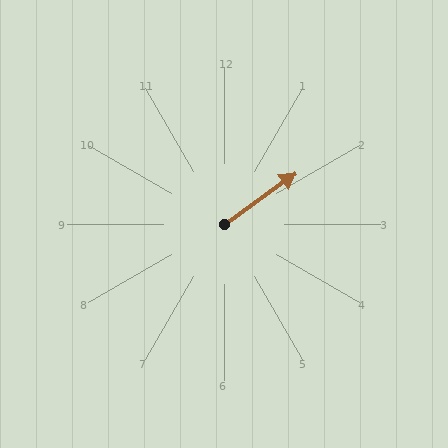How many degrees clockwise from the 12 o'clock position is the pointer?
Approximately 55 degrees.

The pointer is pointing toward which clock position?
Roughly 2 o'clock.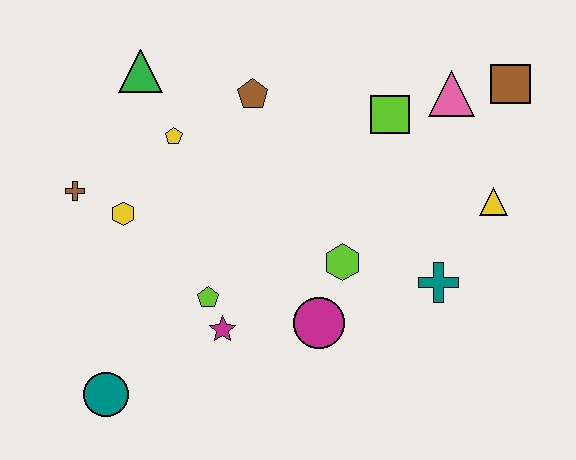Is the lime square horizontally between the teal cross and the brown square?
No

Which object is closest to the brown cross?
The yellow hexagon is closest to the brown cross.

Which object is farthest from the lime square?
The teal circle is farthest from the lime square.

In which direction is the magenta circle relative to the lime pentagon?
The magenta circle is to the right of the lime pentagon.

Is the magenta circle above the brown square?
No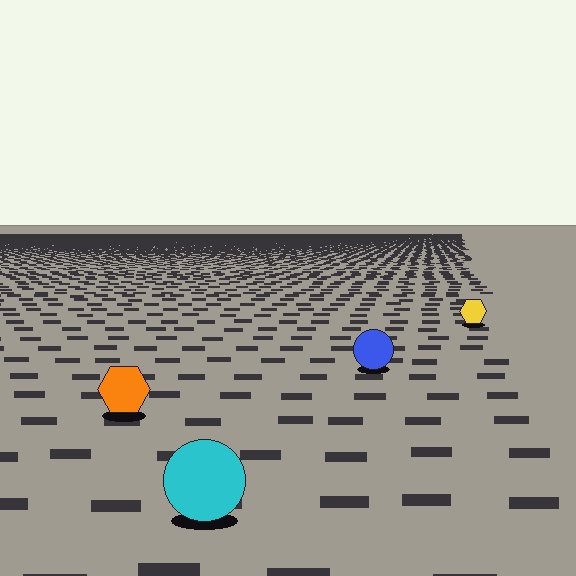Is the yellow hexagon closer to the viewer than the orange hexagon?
No. The orange hexagon is closer — you can tell from the texture gradient: the ground texture is coarser near it.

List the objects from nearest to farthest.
From nearest to farthest: the cyan circle, the orange hexagon, the blue circle, the yellow hexagon.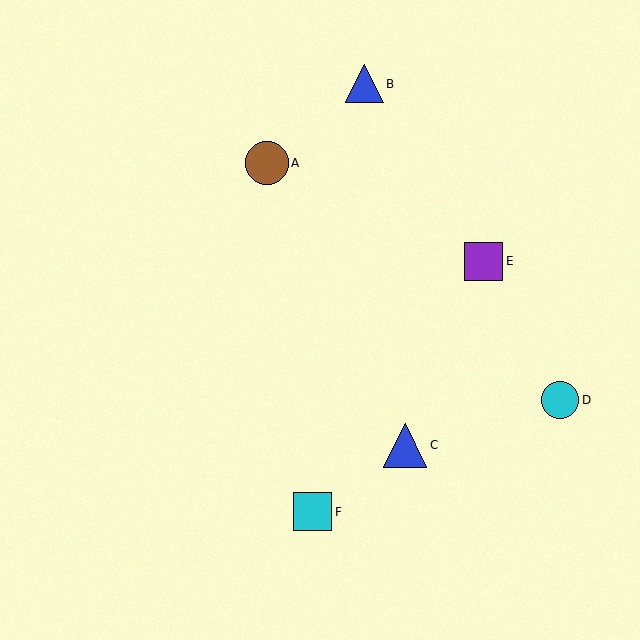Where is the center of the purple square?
The center of the purple square is at (483, 261).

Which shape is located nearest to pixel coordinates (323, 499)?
The cyan square (labeled F) at (313, 512) is nearest to that location.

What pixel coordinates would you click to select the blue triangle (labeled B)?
Click at (364, 84) to select the blue triangle B.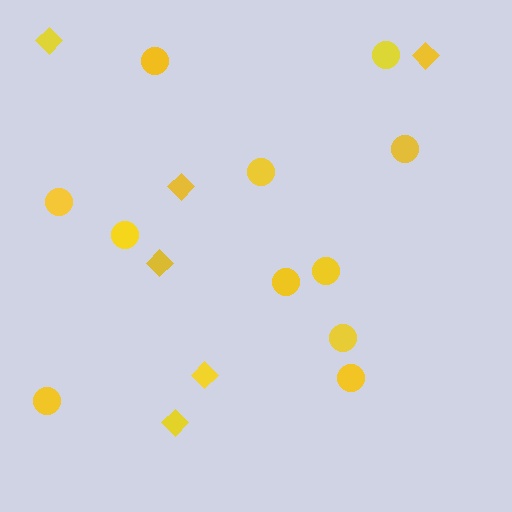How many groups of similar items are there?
There are 2 groups: one group of diamonds (6) and one group of circles (11).